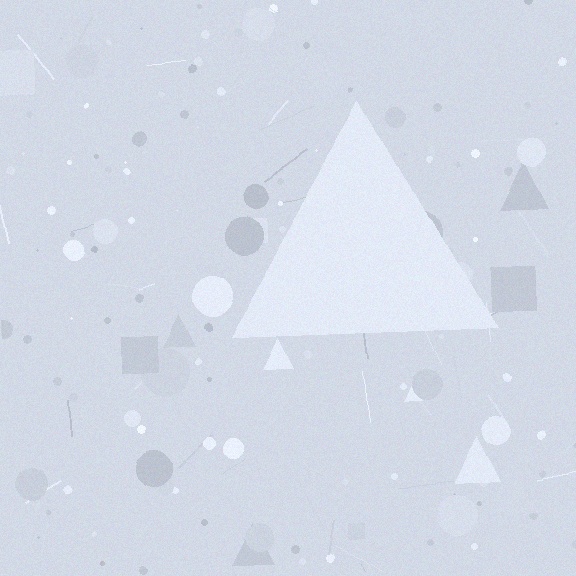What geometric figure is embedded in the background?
A triangle is embedded in the background.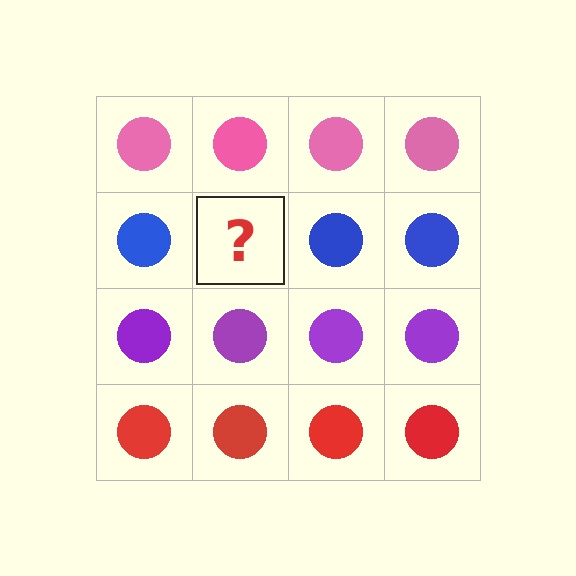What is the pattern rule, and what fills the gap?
The rule is that each row has a consistent color. The gap should be filled with a blue circle.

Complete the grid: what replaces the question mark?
The question mark should be replaced with a blue circle.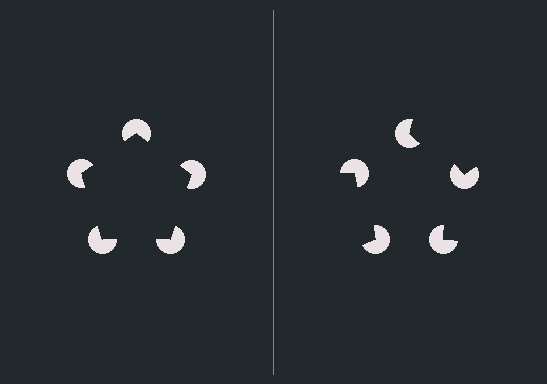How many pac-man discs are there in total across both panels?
10 — 5 on each side.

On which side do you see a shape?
An illusory pentagon appears on the left side. On the right side the wedge cuts are rotated, so no coherent shape forms.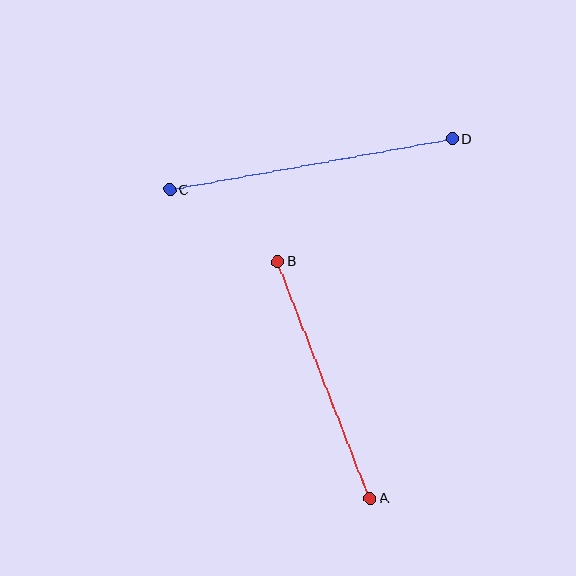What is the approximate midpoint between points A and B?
The midpoint is at approximately (324, 380) pixels.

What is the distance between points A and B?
The distance is approximately 254 pixels.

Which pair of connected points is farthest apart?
Points C and D are farthest apart.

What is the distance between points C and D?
The distance is approximately 287 pixels.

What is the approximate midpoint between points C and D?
The midpoint is at approximately (311, 164) pixels.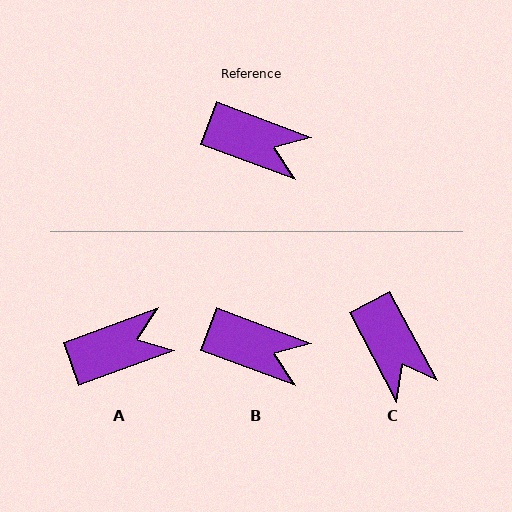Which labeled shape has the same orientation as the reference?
B.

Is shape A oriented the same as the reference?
No, it is off by about 41 degrees.